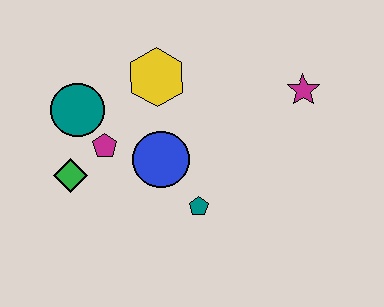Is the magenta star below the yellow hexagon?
Yes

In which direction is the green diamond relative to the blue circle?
The green diamond is to the left of the blue circle.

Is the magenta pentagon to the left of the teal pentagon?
Yes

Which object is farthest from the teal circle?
The magenta star is farthest from the teal circle.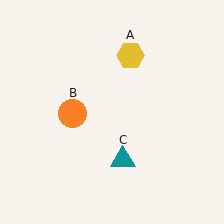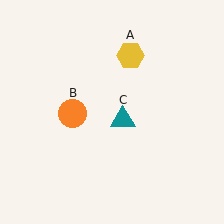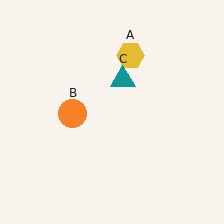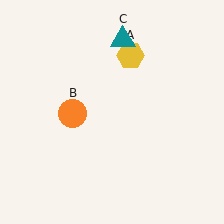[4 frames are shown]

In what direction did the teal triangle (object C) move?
The teal triangle (object C) moved up.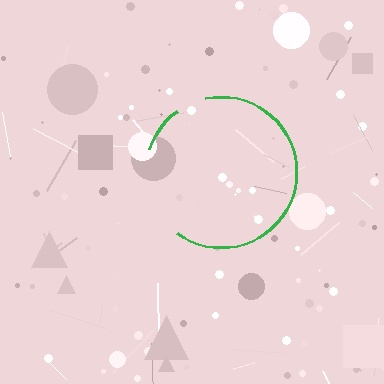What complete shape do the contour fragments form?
The contour fragments form a circle.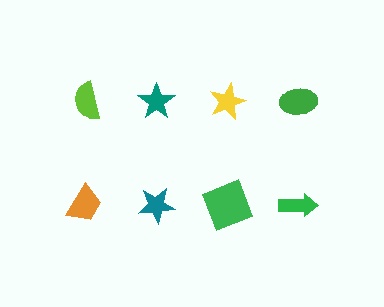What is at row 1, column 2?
A teal star.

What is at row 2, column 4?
A green arrow.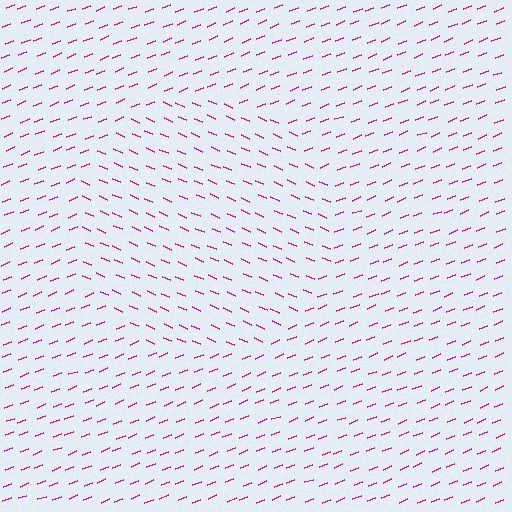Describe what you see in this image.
The image is filled with small magenta line segments. A circle region in the image has lines oriented differently from the surrounding lines, creating a visible texture boundary.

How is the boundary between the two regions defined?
The boundary is defined purely by a change in line orientation (approximately 45 degrees difference). All lines are the same color and thickness.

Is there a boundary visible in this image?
Yes, there is a texture boundary formed by a change in line orientation.